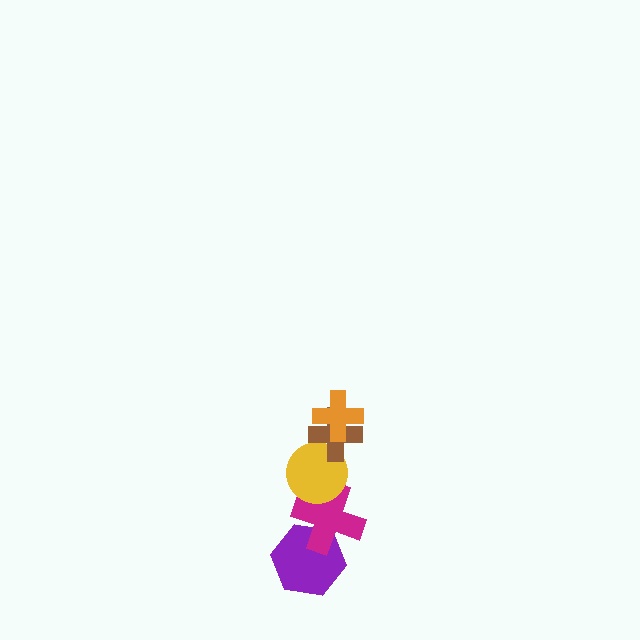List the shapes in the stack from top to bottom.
From top to bottom: the orange cross, the brown cross, the yellow circle, the magenta cross, the purple hexagon.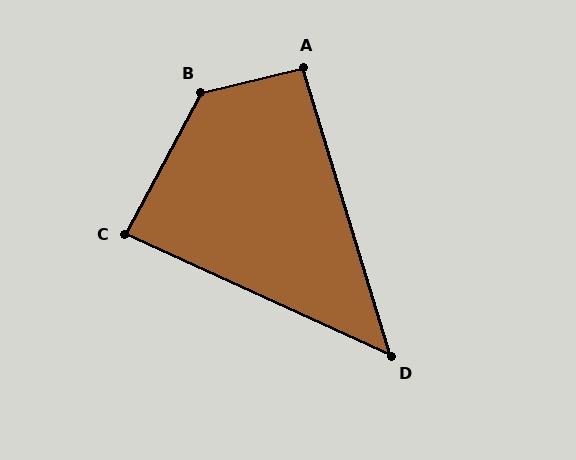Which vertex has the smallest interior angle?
D, at approximately 48 degrees.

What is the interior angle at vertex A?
Approximately 93 degrees (approximately right).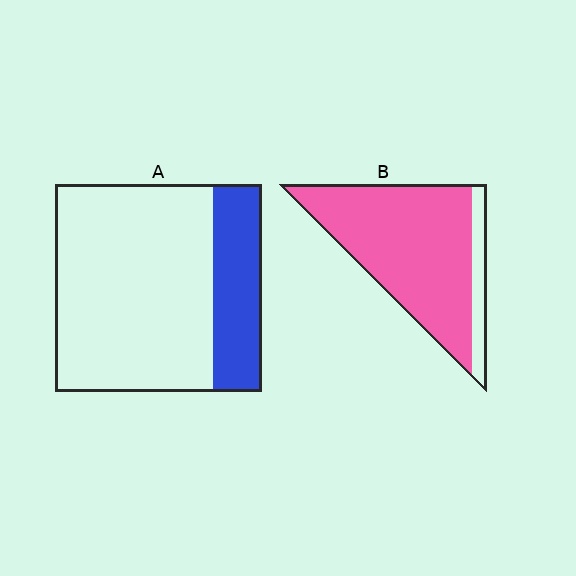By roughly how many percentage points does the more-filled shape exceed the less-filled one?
By roughly 60 percentage points (B over A).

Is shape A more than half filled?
No.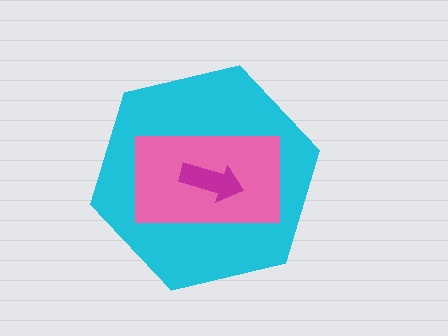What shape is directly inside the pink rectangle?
The magenta arrow.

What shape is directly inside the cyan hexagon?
The pink rectangle.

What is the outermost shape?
The cyan hexagon.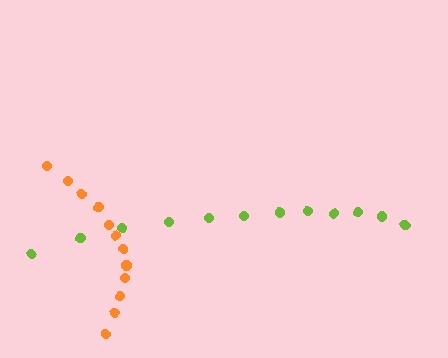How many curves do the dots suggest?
There are 2 distinct paths.